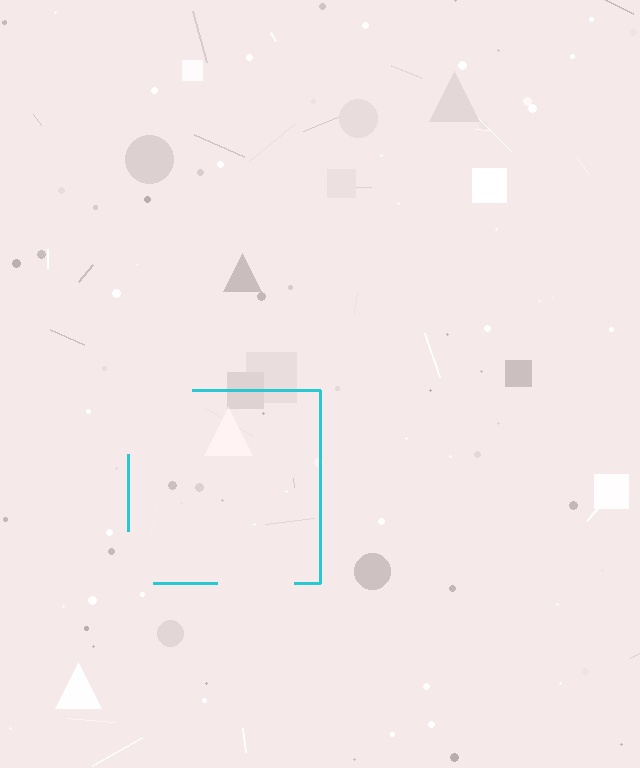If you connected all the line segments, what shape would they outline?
They would outline a square.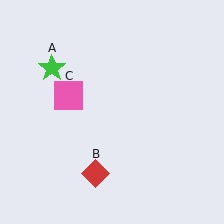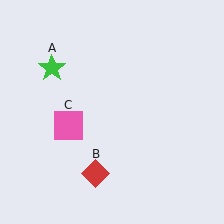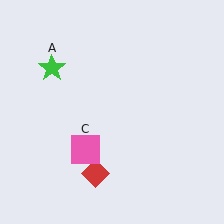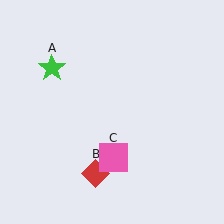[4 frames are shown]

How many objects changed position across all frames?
1 object changed position: pink square (object C).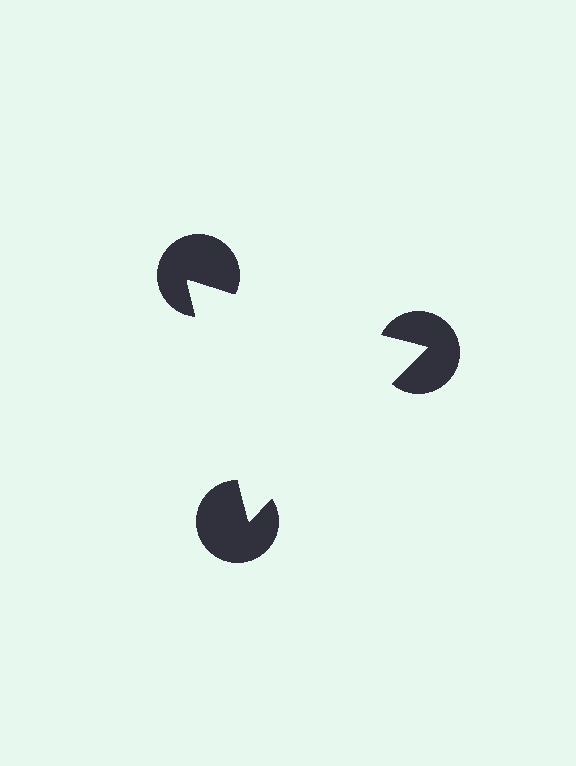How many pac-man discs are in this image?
There are 3 — one at each vertex of the illusory triangle.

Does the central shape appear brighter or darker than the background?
It typically appears slightly brighter than the background, even though no actual brightness change is drawn.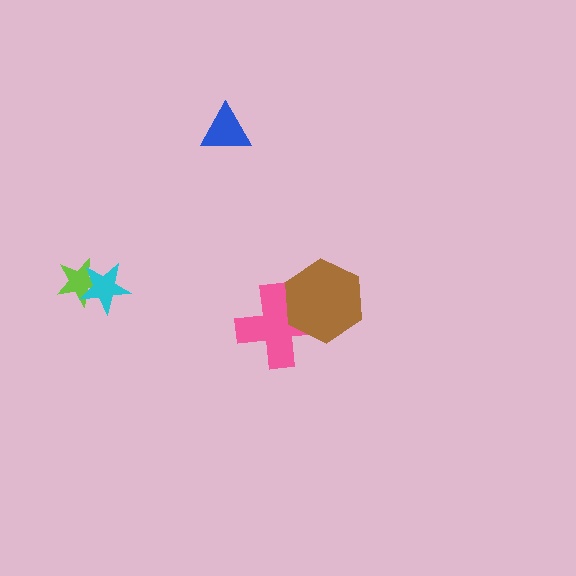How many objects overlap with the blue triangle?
0 objects overlap with the blue triangle.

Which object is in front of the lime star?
The cyan star is in front of the lime star.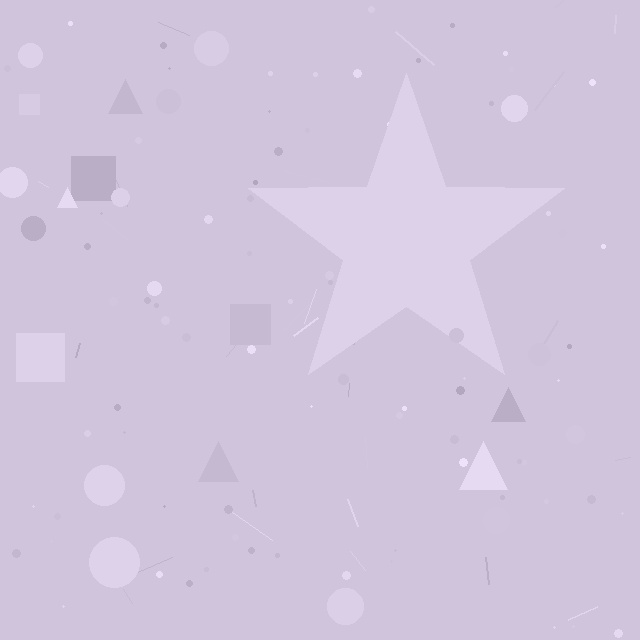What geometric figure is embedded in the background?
A star is embedded in the background.